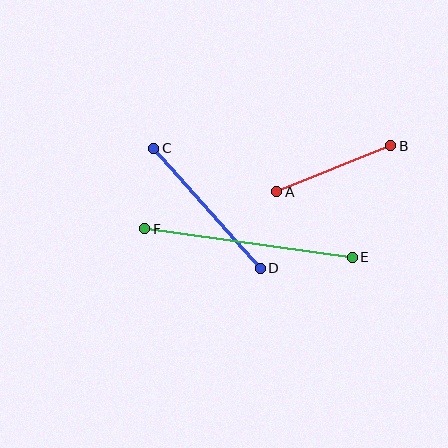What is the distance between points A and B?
The distance is approximately 123 pixels.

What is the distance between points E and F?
The distance is approximately 209 pixels.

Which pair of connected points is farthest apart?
Points E and F are farthest apart.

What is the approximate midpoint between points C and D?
The midpoint is at approximately (207, 208) pixels.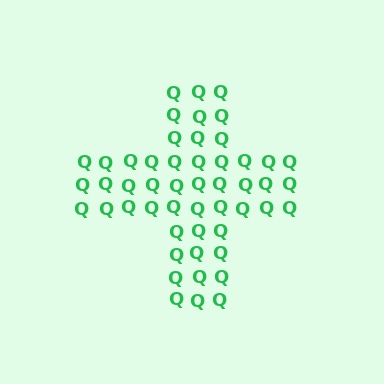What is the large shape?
The large shape is a cross.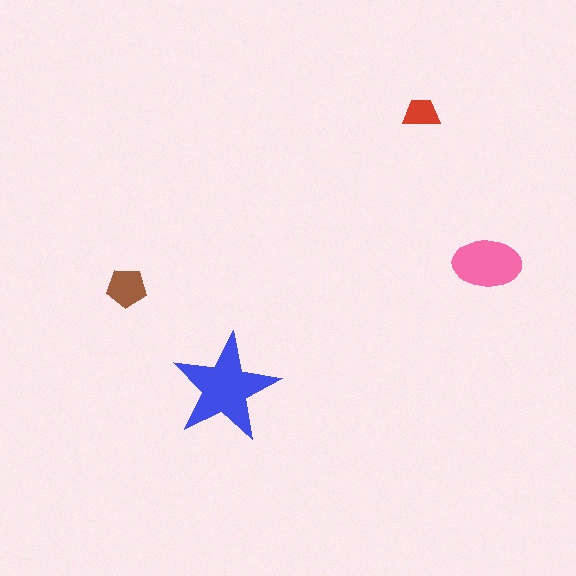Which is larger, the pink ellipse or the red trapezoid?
The pink ellipse.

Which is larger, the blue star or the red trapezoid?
The blue star.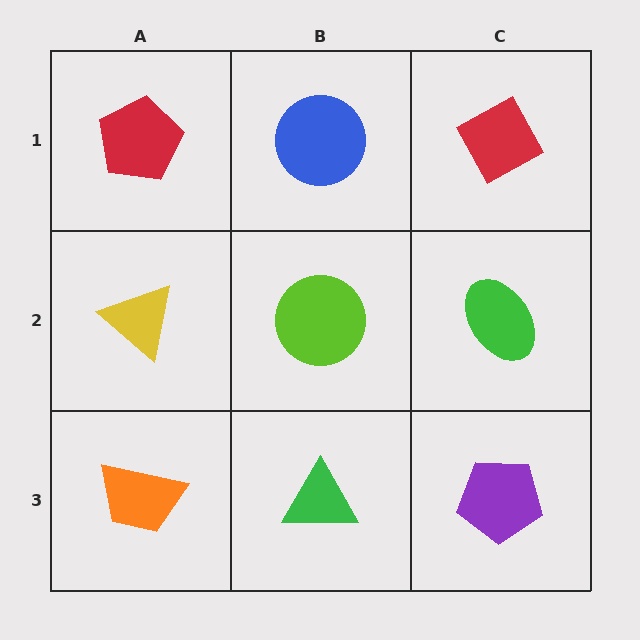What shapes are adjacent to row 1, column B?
A lime circle (row 2, column B), a red pentagon (row 1, column A), a red diamond (row 1, column C).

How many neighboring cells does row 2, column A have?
3.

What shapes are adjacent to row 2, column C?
A red diamond (row 1, column C), a purple pentagon (row 3, column C), a lime circle (row 2, column B).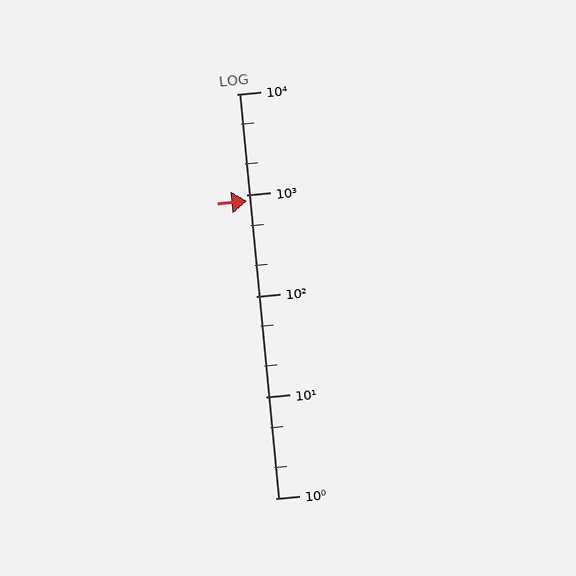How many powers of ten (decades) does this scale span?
The scale spans 4 decades, from 1 to 10000.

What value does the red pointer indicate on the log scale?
The pointer indicates approximately 870.